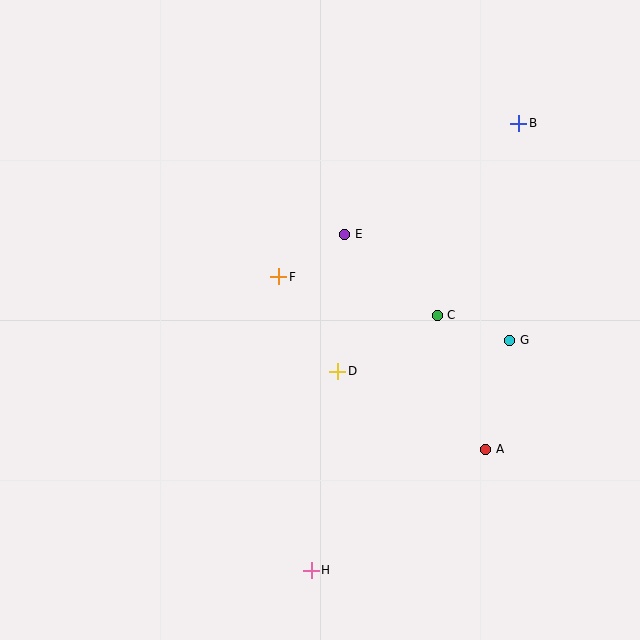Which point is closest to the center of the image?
Point D at (338, 371) is closest to the center.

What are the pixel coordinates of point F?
Point F is at (279, 277).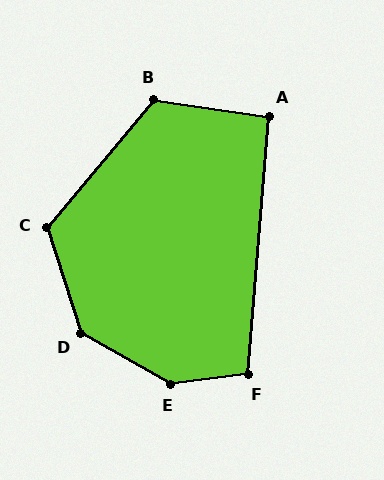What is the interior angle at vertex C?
Approximately 123 degrees (obtuse).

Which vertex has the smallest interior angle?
A, at approximately 94 degrees.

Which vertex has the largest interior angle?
E, at approximately 144 degrees.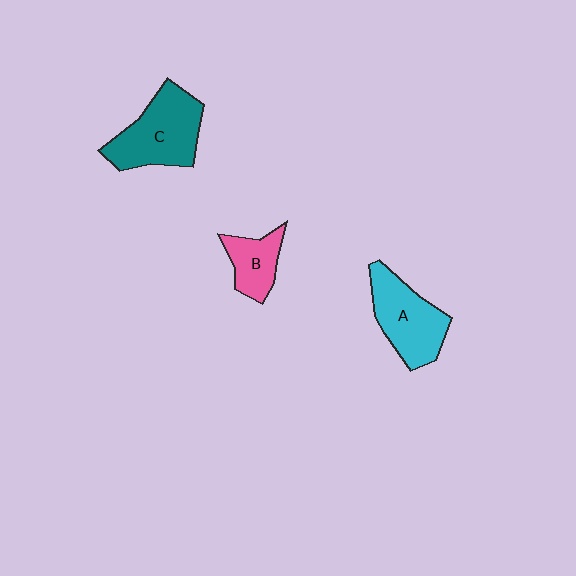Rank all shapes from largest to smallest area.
From largest to smallest: C (teal), A (cyan), B (pink).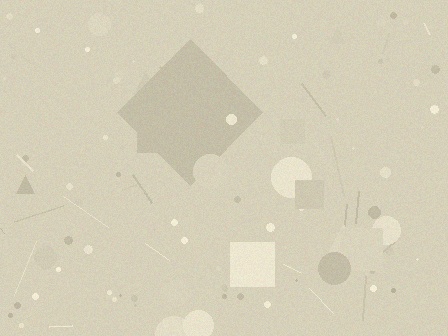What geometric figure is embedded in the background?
A diamond is embedded in the background.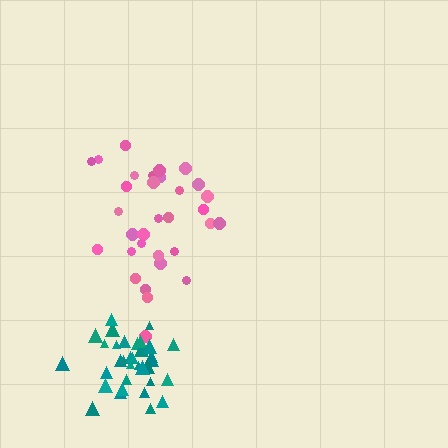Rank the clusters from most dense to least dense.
teal, pink.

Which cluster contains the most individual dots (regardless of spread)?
Teal (35).